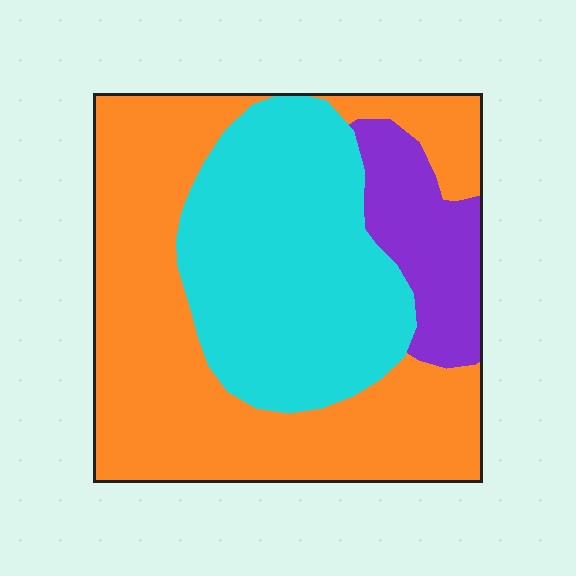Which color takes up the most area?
Orange, at roughly 50%.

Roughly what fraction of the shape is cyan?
Cyan takes up between a quarter and a half of the shape.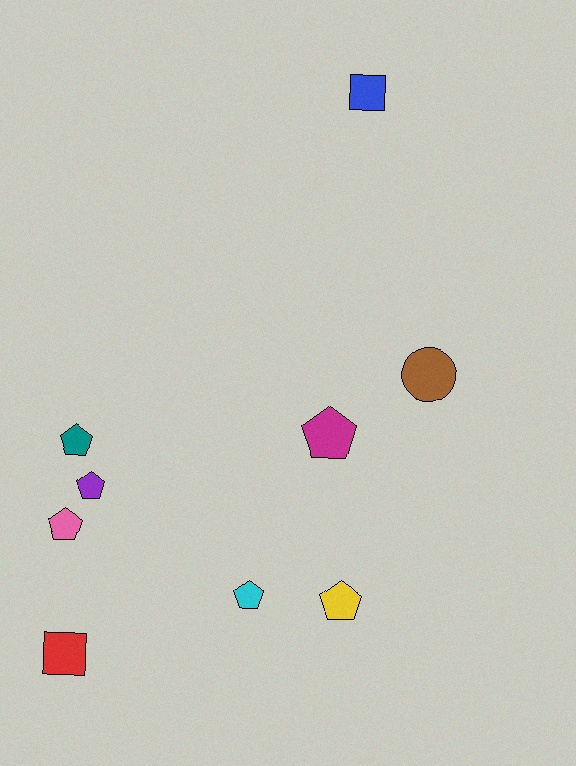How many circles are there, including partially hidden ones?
There is 1 circle.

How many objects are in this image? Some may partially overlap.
There are 9 objects.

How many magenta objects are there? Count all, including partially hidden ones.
There is 1 magenta object.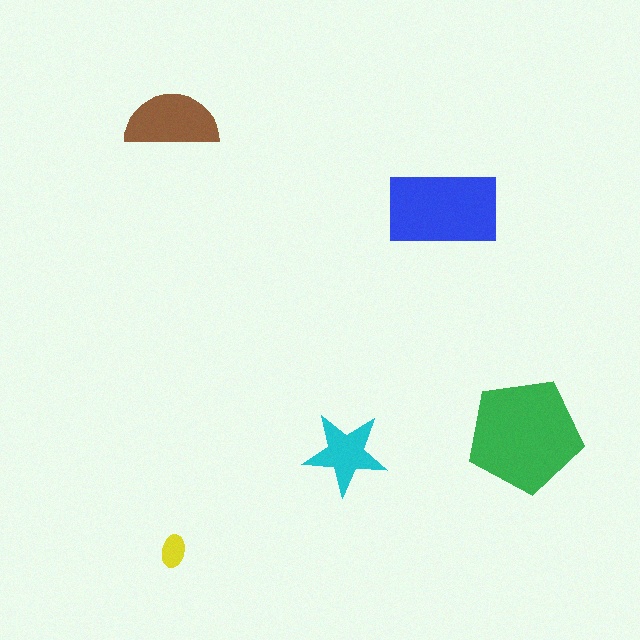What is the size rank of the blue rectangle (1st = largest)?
2nd.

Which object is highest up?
The brown semicircle is topmost.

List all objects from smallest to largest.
The yellow ellipse, the cyan star, the brown semicircle, the blue rectangle, the green pentagon.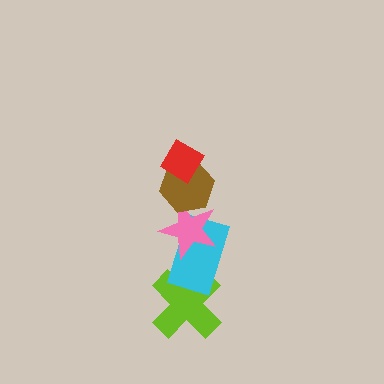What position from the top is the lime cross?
The lime cross is 5th from the top.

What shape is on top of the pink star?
The brown hexagon is on top of the pink star.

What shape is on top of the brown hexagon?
The red diamond is on top of the brown hexagon.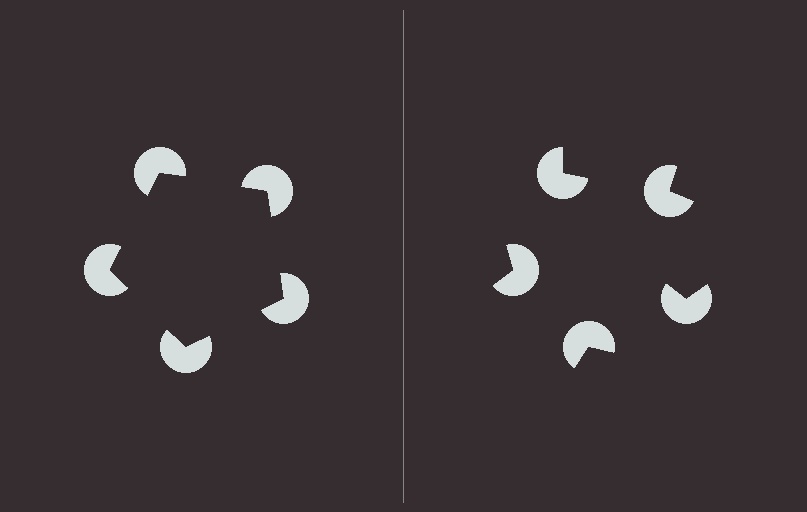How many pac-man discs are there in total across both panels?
10 — 5 on each side.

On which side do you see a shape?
An illusory pentagon appears on the left side. On the right side the wedge cuts are rotated, so no coherent shape forms.